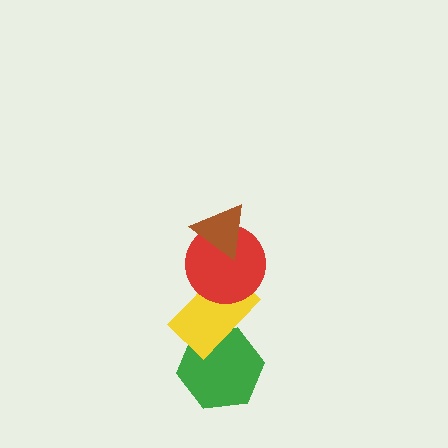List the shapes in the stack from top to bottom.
From top to bottom: the brown triangle, the red circle, the yellow rectangle, the green hexagon.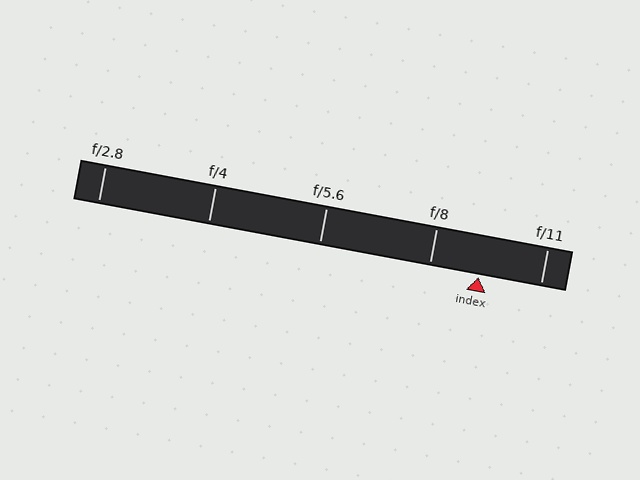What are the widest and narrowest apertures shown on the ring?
The widest aperture shown is f/2.8 and the narrowest is f/11.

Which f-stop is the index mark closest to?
The index mark is closest to f/8.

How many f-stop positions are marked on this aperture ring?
There are 5 f-stop positions marked.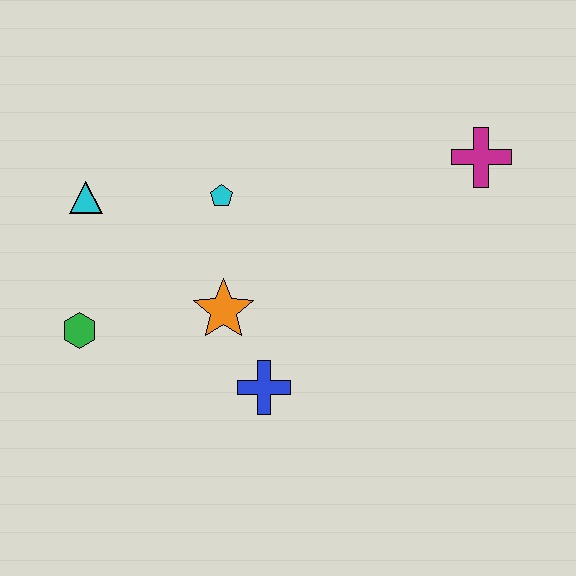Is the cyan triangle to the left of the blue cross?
Yes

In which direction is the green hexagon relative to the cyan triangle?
The green hexagon is below the cyan triangle.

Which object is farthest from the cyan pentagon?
The magenta cross is farthest from the cyan pentagon.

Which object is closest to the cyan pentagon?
The orange star is closest to the cyan pentagon.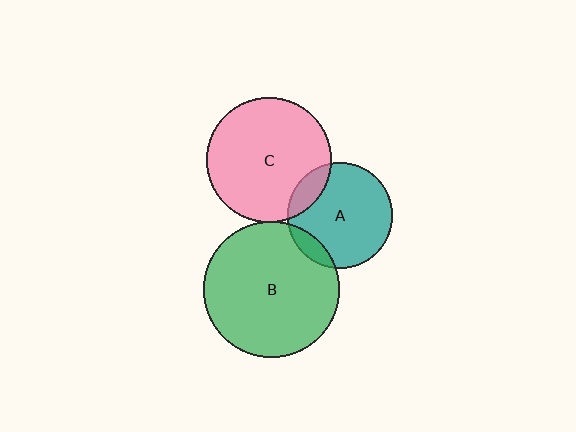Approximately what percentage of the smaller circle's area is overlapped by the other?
Approximately 15%.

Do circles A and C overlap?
Yes.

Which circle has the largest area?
Circle B (green).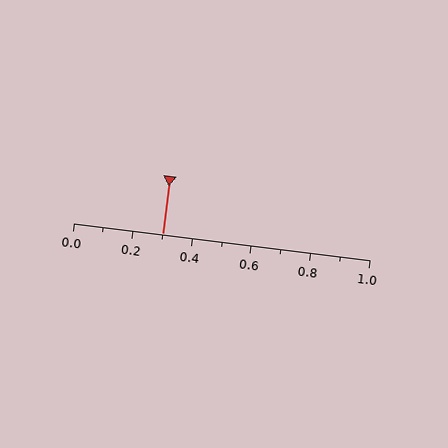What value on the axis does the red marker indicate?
The marker indicates approximately 0.3.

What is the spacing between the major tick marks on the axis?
The major ticks are spaced 0.2 apart.